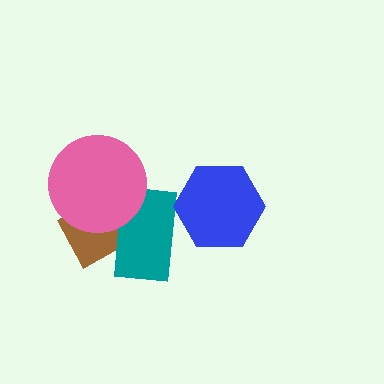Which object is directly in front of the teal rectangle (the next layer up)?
The blue hexagon is directly in front of the teal rectangle.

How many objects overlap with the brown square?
2 objects overlap with the brown square.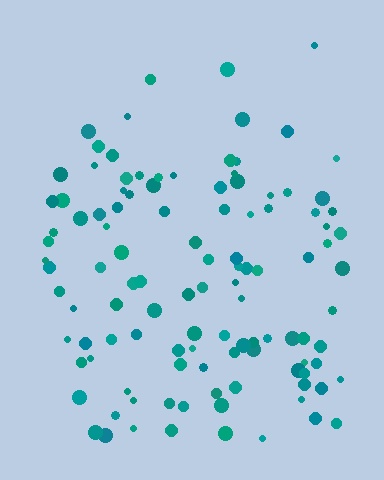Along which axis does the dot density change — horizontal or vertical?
Vertical.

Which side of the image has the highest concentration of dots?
The bottom.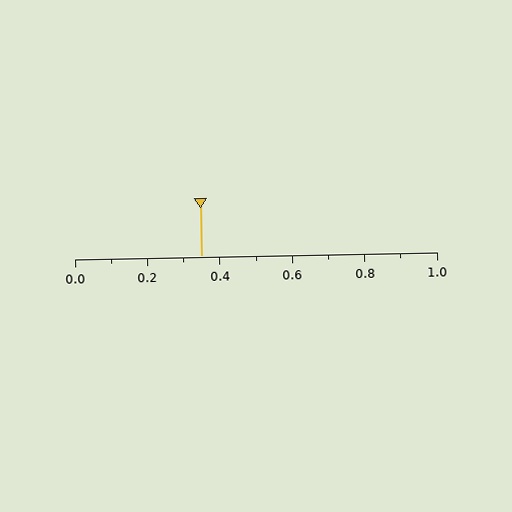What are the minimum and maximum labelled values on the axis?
The axis runs from 0.0 to 1.0.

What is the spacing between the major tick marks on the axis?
The major ticks are spaced 0.2 apart.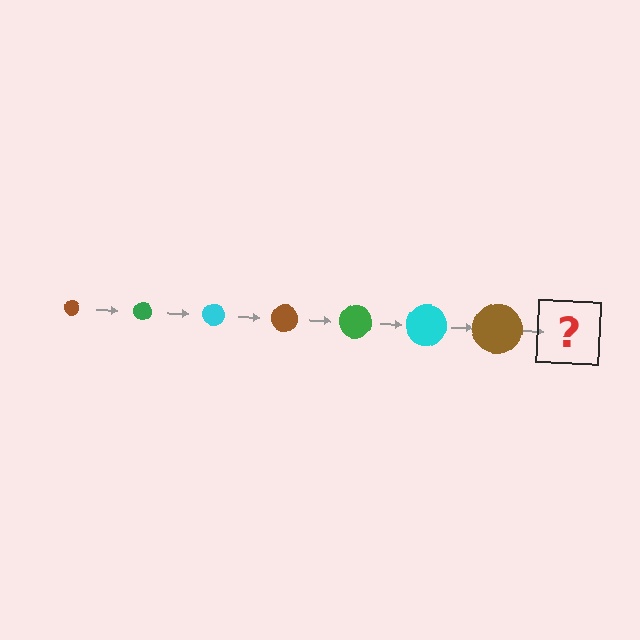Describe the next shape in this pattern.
It should be a green circle, larger than the previous one.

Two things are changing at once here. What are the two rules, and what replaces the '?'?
The two rules are that the circle grows larger each step and the color cycles through brown, green, and cyan. The '?' should be a green circle, larger than the previous one.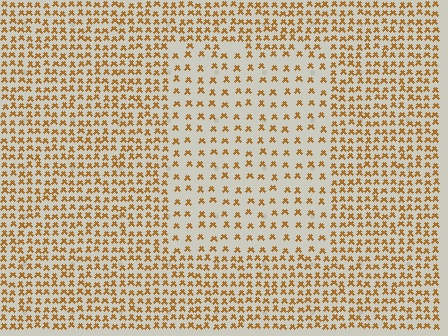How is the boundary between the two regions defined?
The boundary is defined by a change in element density (approximately 2.1x ratio). All elements are the same color, size, and shape.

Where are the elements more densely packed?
The elements are more densely packed outside the rectangle boundary.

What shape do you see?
I see a rectangle.